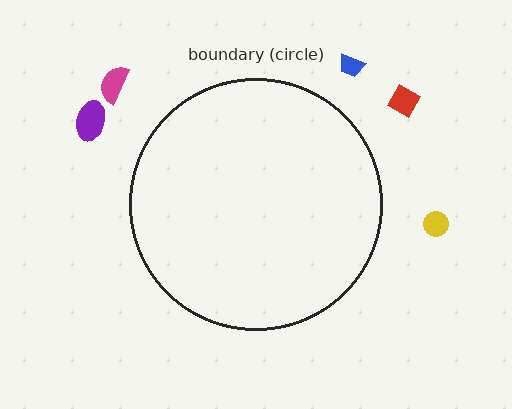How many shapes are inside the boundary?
0 inside, 5 outside.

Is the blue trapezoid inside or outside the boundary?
Outside.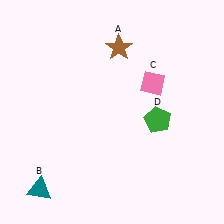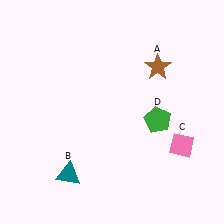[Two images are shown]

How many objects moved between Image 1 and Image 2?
3 objects moved between the two images.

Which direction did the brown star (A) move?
The brown star (A) moved right.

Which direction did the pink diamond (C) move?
The pink diamond (C) moved down.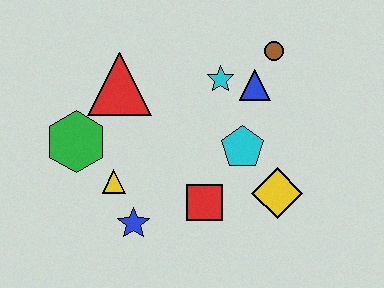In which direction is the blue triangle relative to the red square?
The blue triangle is above the red square.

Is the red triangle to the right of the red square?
No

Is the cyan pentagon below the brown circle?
Yes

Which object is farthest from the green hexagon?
The brown circle is farthest from the green hexagon.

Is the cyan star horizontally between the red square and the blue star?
No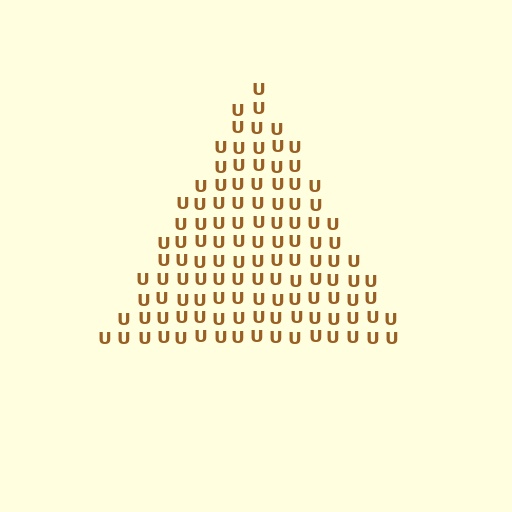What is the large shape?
The large shape is a triangle.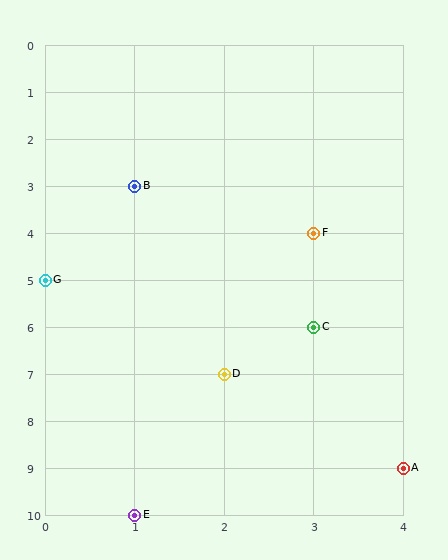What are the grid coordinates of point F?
Point F is at grid coordinates (3, 4).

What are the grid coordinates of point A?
Point A is at grid coordinates (4, 9).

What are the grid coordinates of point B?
Point B is at grid coordinates (1, 3).